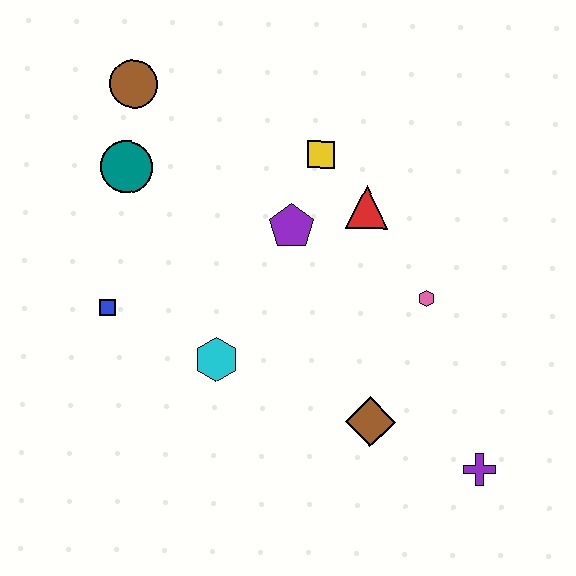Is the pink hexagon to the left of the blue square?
No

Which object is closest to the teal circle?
The brown circle is closest to the teal circle.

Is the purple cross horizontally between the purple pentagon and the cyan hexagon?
No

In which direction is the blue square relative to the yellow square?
The blue square is to the left of the yellow square.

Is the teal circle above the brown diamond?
Yes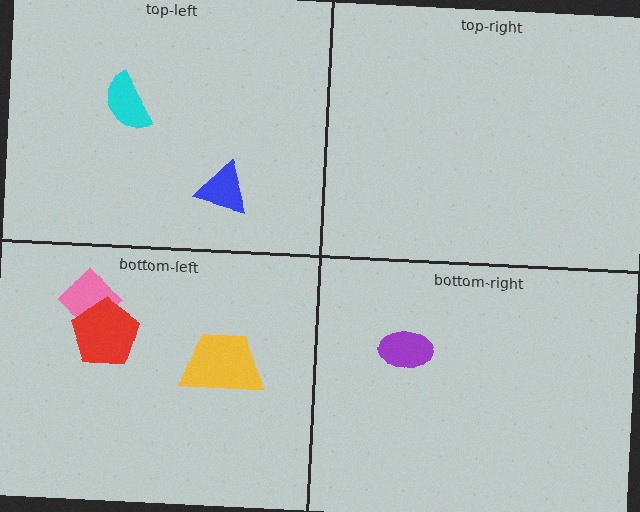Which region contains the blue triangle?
The top-left region.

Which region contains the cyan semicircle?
The top-left region.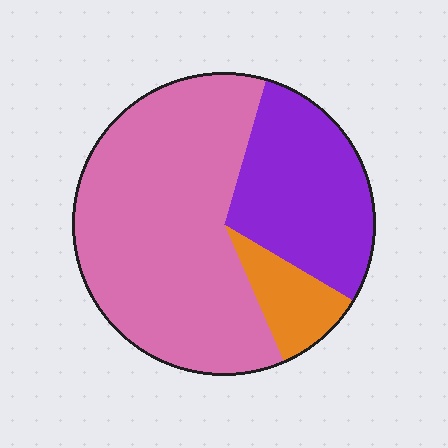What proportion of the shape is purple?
Purple takes up about one quarter (1/4) of the shape.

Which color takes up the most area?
Pink, at roughly 60%.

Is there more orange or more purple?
Purple.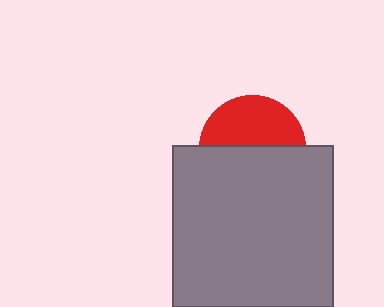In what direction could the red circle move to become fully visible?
The red circle could move up. That would shift it out from behind the gray square entirely.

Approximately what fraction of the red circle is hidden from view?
Roughly 54% of the red circle is hidden behind the gray square.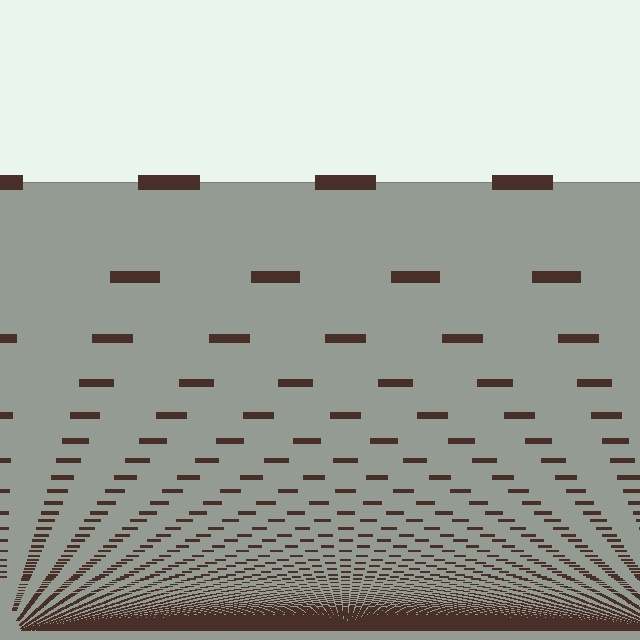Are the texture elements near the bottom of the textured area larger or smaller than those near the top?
Smaller. The gradient is inverted — elements near the bottom are smaller and denser.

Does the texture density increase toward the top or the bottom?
Density increases toward the bottom.